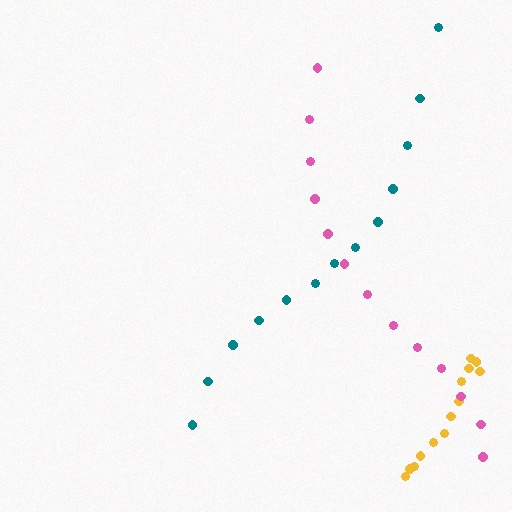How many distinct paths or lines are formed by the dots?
There are 3 distinct paths.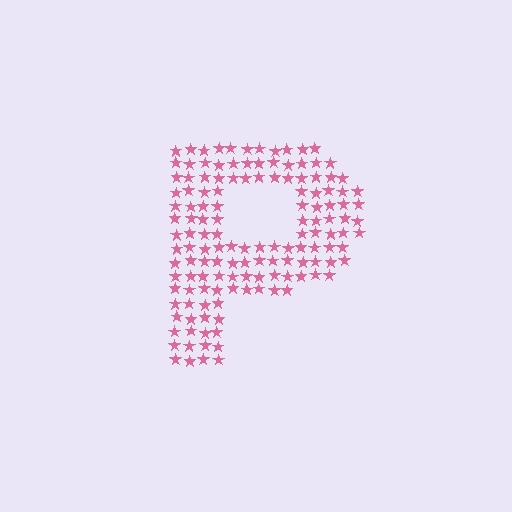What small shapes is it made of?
It is made of small stars.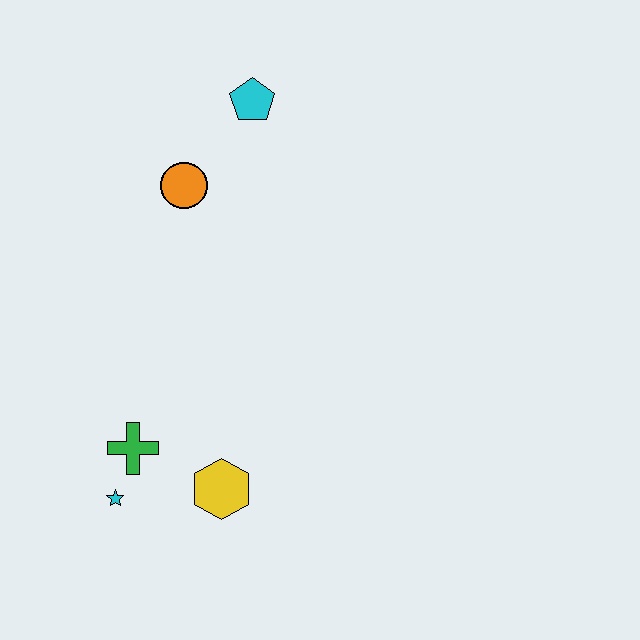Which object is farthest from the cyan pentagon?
The cyan star is farthest from the cyan pentagon.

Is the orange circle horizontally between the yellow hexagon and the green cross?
Yes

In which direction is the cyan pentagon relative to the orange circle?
The cyan pentagon is above the orange circle.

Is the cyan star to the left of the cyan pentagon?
Yes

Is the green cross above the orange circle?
No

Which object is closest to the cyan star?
The green cross is closest to the cyan star.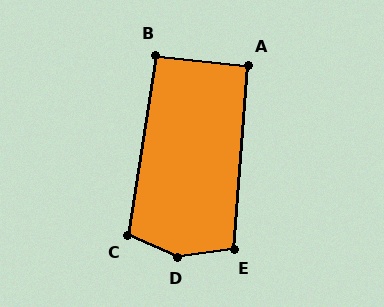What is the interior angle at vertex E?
Approximately 102 degrees (obtuse).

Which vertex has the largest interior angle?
D, at approximately 149 degrees.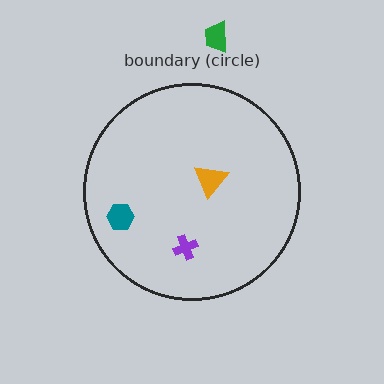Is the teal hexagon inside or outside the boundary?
Inside.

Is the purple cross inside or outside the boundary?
Inside.